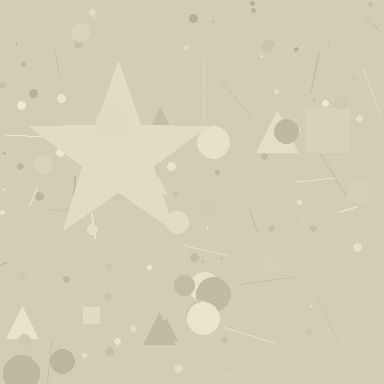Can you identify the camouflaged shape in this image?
The camouflaged shape is a star.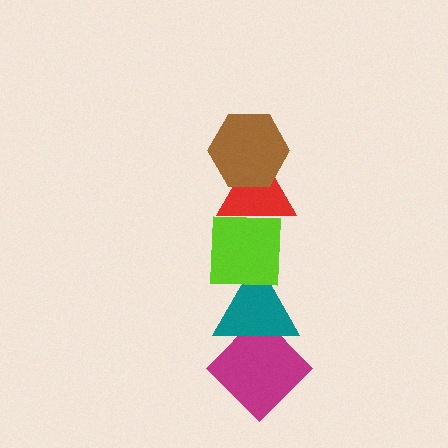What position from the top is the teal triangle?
The teal triangle is 4th from the top.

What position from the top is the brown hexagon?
The brown hexagon is 1st from the top.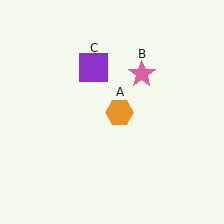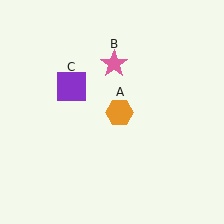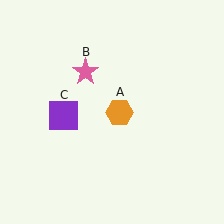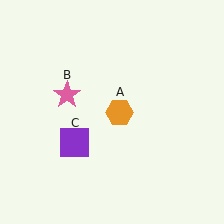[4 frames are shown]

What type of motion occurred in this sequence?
The pink star (object B), purple square (object C) rotated counterclockwise around the center of the scene.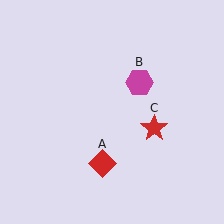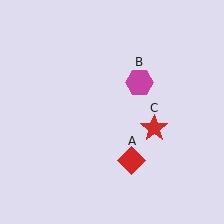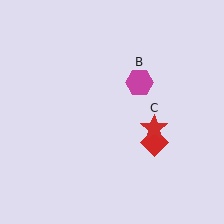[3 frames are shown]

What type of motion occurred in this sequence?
The red diamond (object A) rotated counterclockwise around the center of the scene.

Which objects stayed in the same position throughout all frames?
Magenta hexagon (object B) and red star (object C) remained stationary.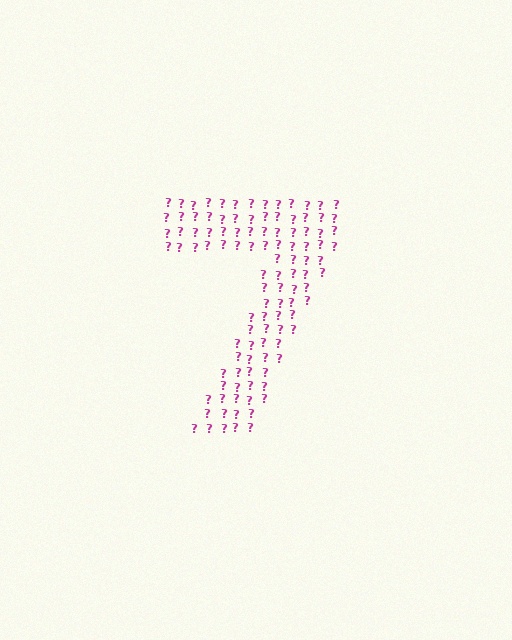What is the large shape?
The large shape is the digit 7.